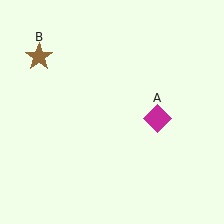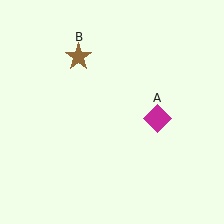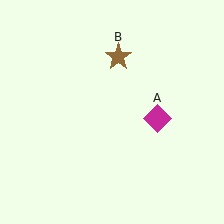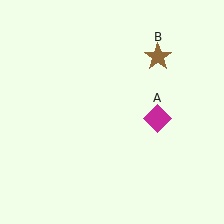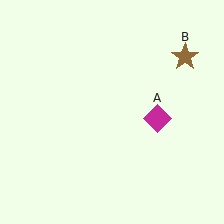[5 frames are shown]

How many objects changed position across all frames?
1 object changed position: brown star (object B).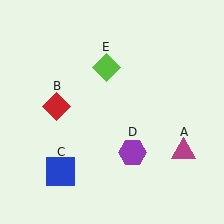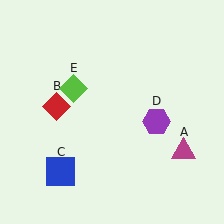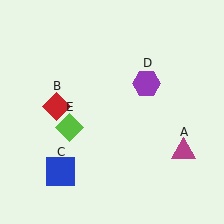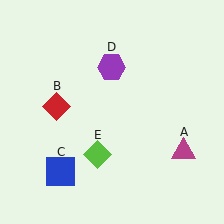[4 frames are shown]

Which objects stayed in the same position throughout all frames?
Magenta triangle (object A) and red diamond (object B) and blue square (object C) remained stationary.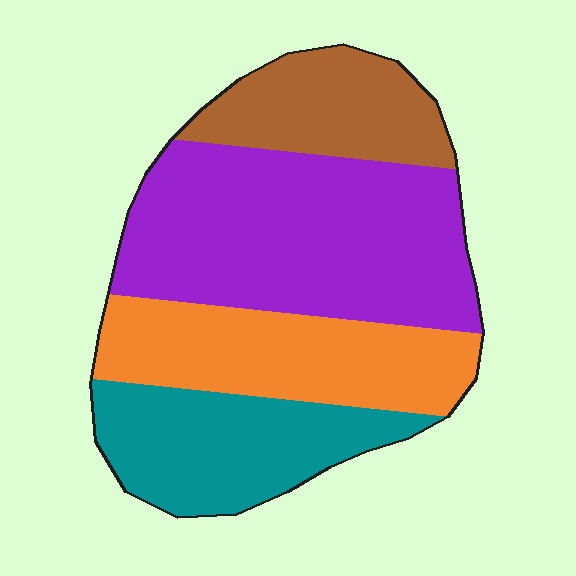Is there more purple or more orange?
Purple.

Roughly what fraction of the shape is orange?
Orange covers about 25% of the shape.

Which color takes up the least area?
Brown, at roughly 15%.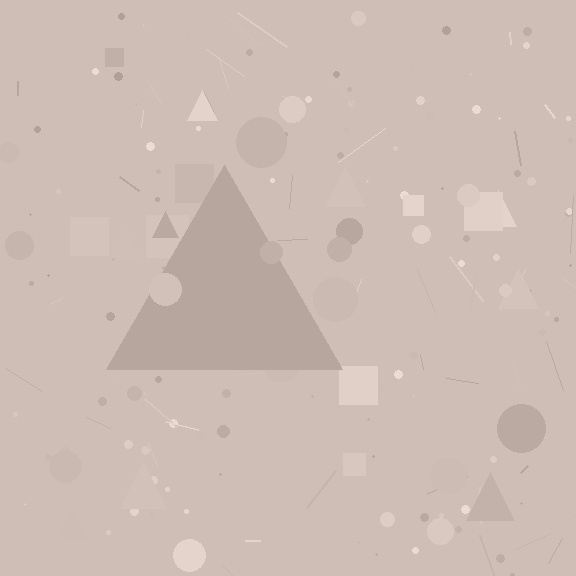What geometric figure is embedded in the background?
A triangle is embedded in the background.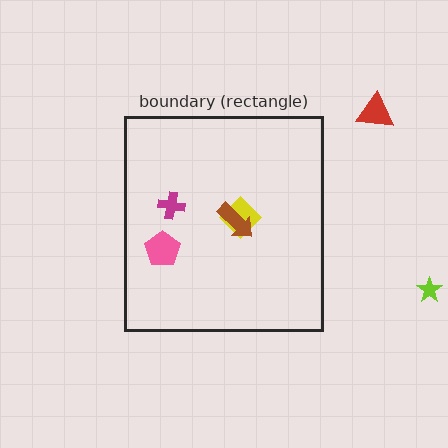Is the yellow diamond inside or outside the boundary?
Inside.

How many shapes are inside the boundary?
4 inside, 2 outside.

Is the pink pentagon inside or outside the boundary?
Inside.